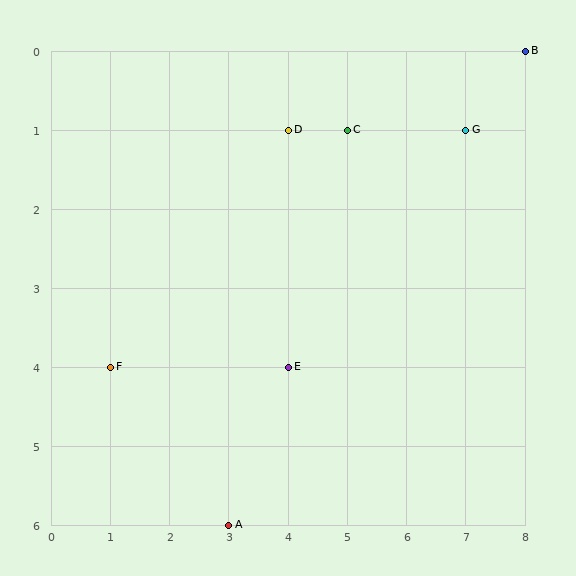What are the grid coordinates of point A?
Point A is at grid coordinates (3, 6).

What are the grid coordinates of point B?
Point B is at grid coordinates (8, 0).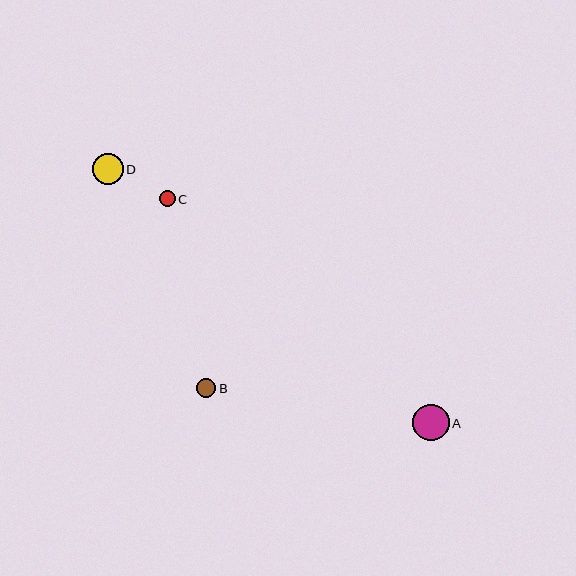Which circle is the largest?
Circle A is the largest with a size of approximately 37 pixels.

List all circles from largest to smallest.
From largest to smallest: A, D, B, C.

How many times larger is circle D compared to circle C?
Circle D is approximately 2.0 times the size of circle C.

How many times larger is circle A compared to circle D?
Circle A is approximately 1.2 times the size of circle D.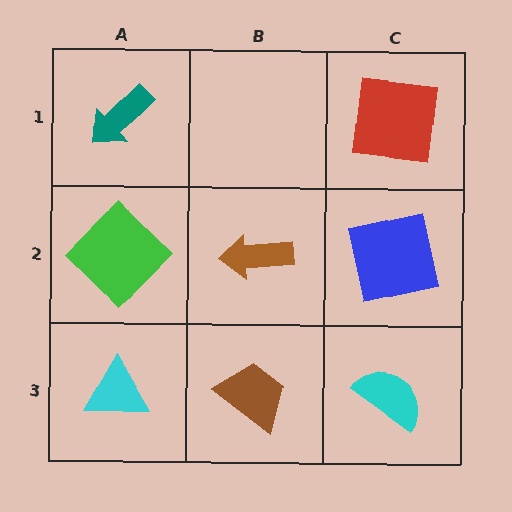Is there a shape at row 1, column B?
No, that cell is empty.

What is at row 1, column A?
A teal arrow.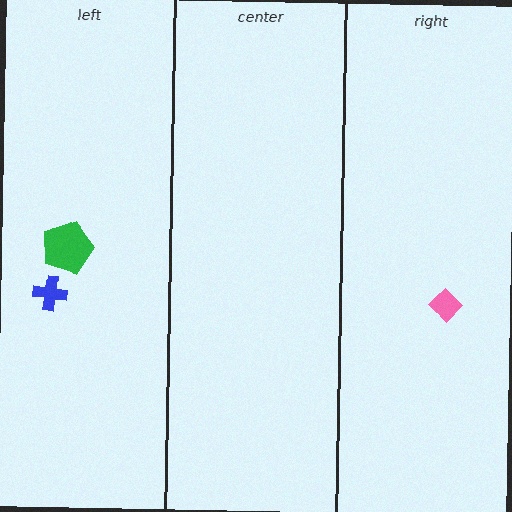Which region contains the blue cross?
The left region.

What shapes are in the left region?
The blue cross, the green pentagon.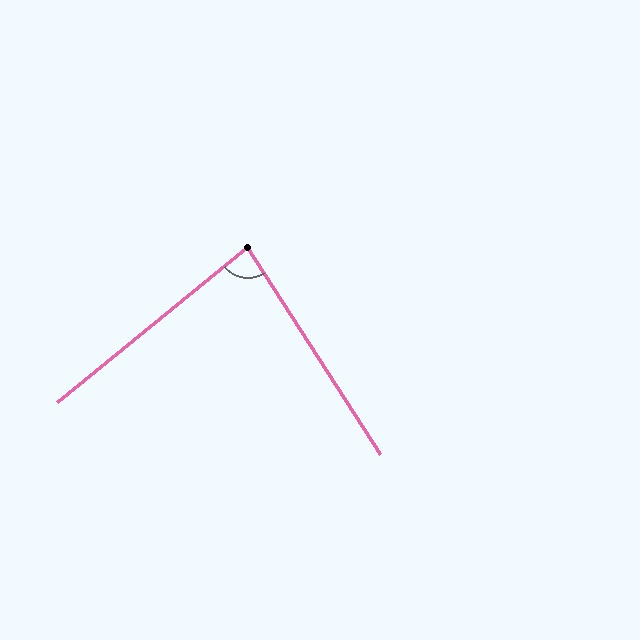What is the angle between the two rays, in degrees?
Approximately 84 degrees.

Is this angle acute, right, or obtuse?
It is acute.